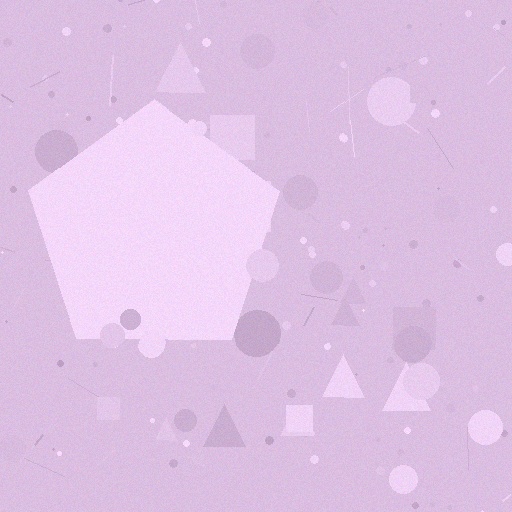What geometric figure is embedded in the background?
A pentagon is embedded in the background.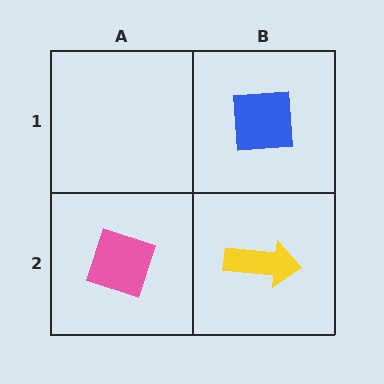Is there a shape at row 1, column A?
No, that cell is empty.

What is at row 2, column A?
A pink diamond.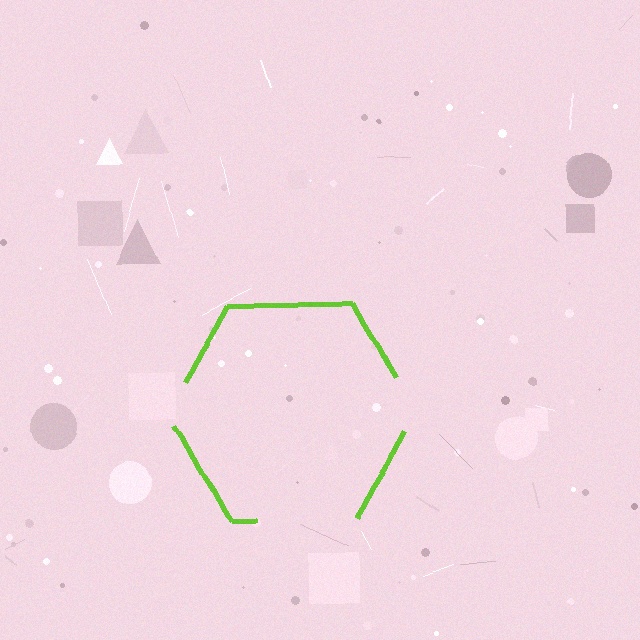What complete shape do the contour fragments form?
The contour fragments form a hexagon.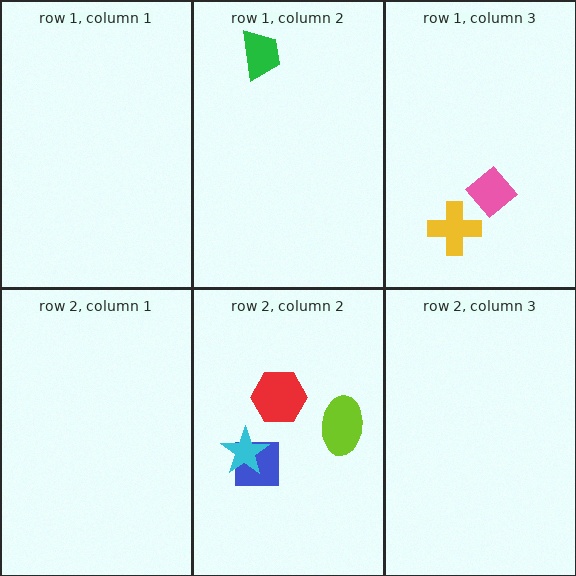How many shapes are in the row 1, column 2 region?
1.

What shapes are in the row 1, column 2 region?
The green trapezoid.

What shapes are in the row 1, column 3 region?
The pink diamond, the yellow cross.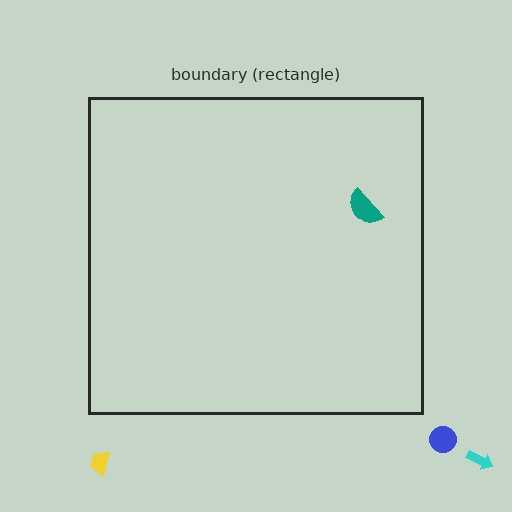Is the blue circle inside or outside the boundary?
Outside.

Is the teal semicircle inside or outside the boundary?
Inside.